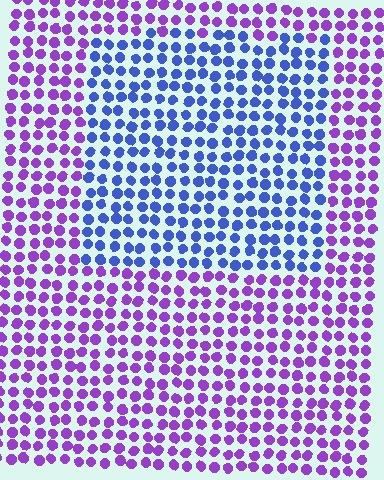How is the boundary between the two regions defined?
The boundary is defined purely by a slight shift in hue (about 50 degrees). Spacing, size, and orientation are identical on both sides.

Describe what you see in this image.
The image is filled with small purple elements in a uniform arrangement. A rectangle-shaped region is visible where the elements are tinted to a slightly different hue, forming a subtle color boundary.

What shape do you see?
I see a rectangle.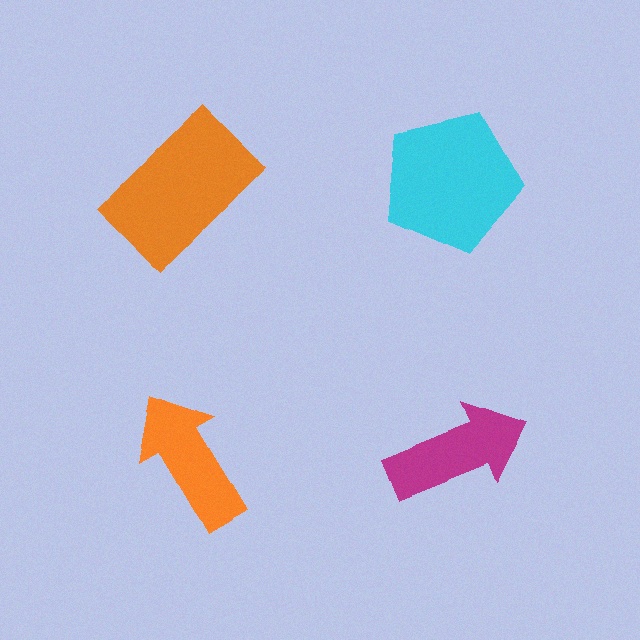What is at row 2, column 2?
A magenta arrow.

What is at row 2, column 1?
An orange arrow.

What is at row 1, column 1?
An orange rectangle.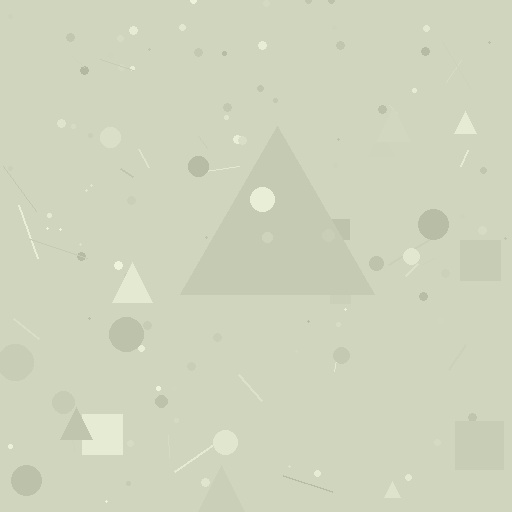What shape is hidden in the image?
A triangle is hidden in the image.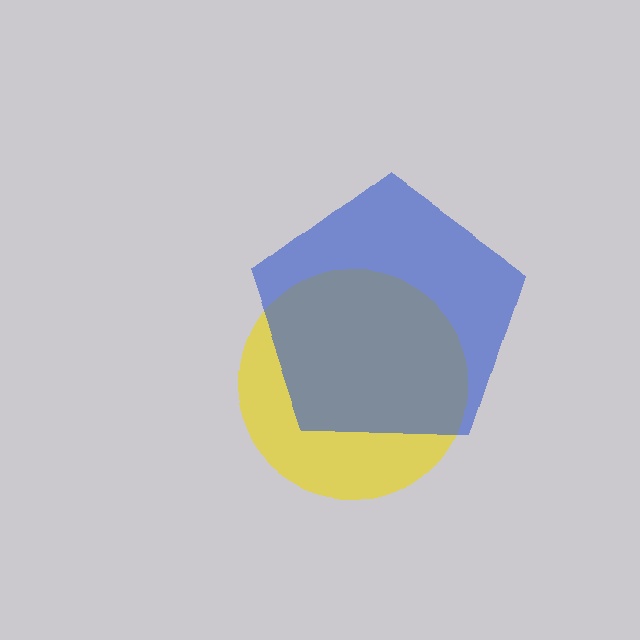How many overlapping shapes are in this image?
There are 2 overlapping shapes in the image.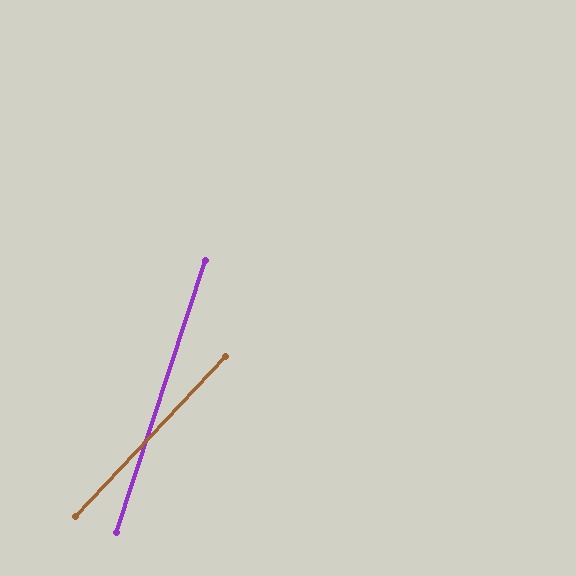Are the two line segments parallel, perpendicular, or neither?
Neither parallel nor perpendicular — they differ by about 25°.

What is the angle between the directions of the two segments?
Approximately 25 degrees.